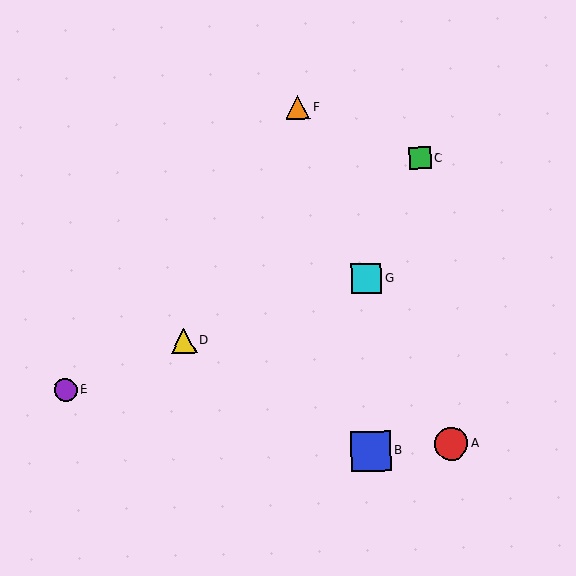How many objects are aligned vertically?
2 objects (B, G) are aligned vertically.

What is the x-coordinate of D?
Object D is at x≈184.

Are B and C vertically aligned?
No, B is at x≈371 and C is at x≈420.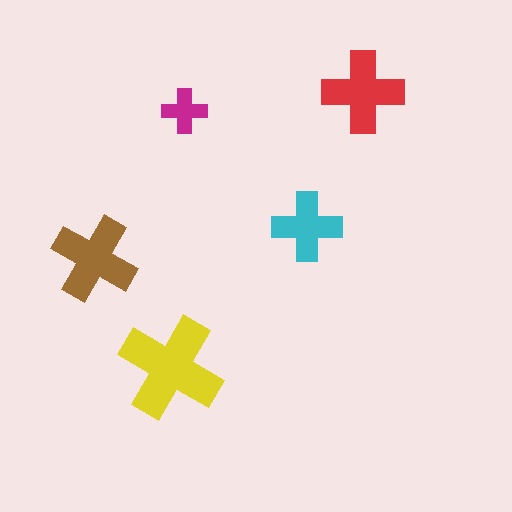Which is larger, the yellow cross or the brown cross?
The yellow one.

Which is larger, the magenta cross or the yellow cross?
The yellow one.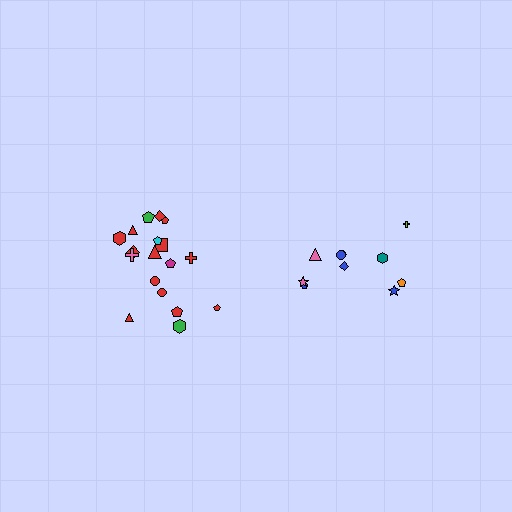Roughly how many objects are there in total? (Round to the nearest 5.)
Roughly 30 objects in total.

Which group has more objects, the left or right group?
The left group.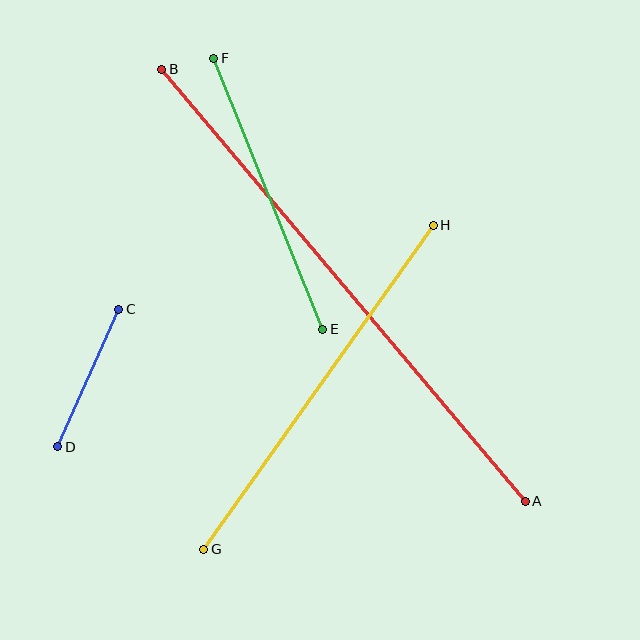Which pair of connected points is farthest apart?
Points A and B are farthest apart.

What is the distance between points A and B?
The distance is approximately 565 pixels.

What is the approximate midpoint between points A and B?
The midpoint is at approximately (344, 285) pixels.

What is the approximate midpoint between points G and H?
The midpoint is at approximately (319, 387) pixels.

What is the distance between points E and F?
The distance is approximately 292 pixels.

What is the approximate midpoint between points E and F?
The midpoint is at approximately (268, 194) pixels.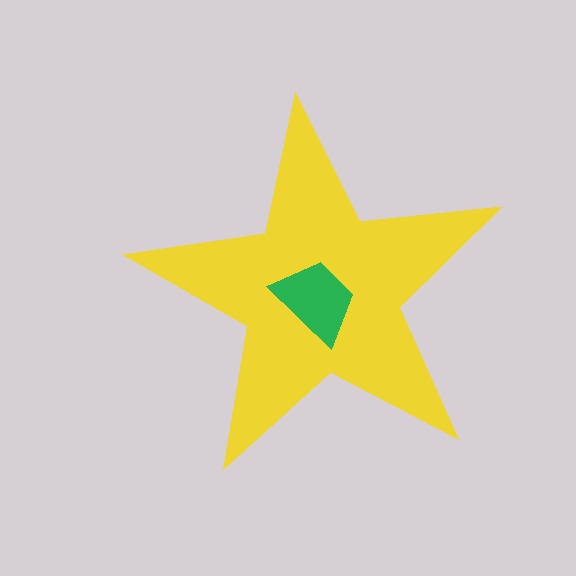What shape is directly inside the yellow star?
The green trapezoid.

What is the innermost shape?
The green trapezoid.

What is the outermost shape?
The yellow star.